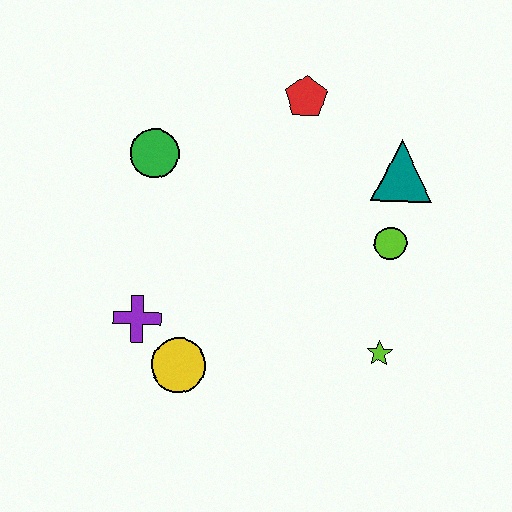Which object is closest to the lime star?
The lime circle is closest to the lime star.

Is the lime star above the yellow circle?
Yes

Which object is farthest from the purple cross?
The teal triangle is farthest from the purple cross.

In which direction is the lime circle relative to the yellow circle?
The lime circle is to the right of the yellow circle.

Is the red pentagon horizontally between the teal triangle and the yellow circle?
Yes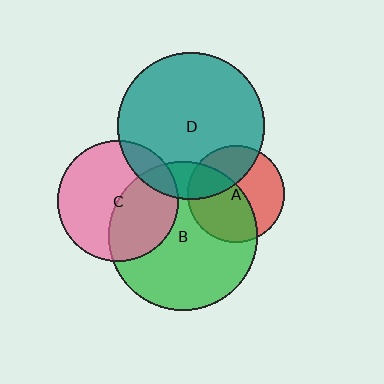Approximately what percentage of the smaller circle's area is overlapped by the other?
Approximately 35%.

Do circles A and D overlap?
Yes.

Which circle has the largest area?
Circle B (green).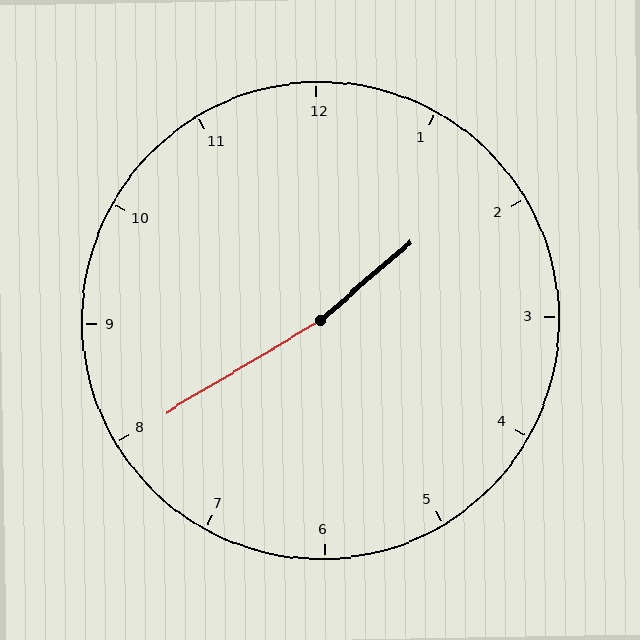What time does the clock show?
1:40.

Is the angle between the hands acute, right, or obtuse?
It is obtuse.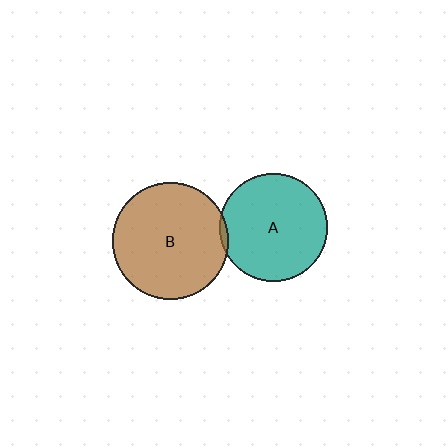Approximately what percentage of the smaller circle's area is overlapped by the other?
Approximately 5%.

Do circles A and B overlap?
Yes.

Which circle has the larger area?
Circle B (brown).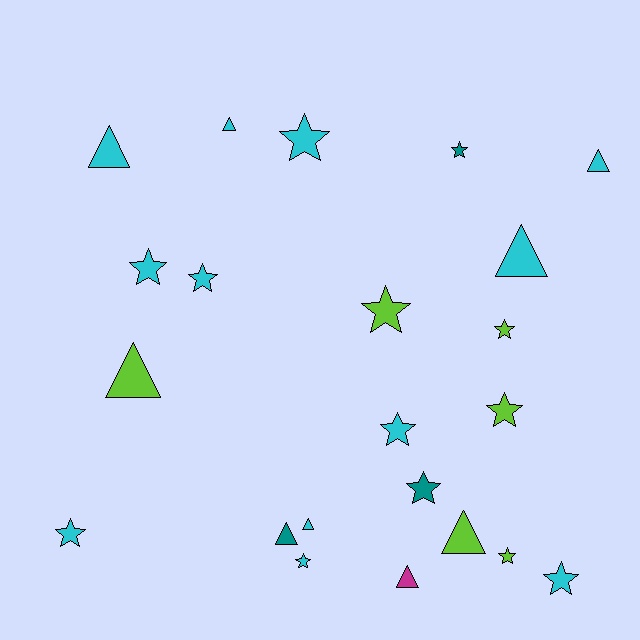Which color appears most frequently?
Cyan, with 12 objects.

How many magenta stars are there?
There are no magenta stars.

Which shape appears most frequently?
Star, with 13 objects.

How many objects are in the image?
There are 22 objects.